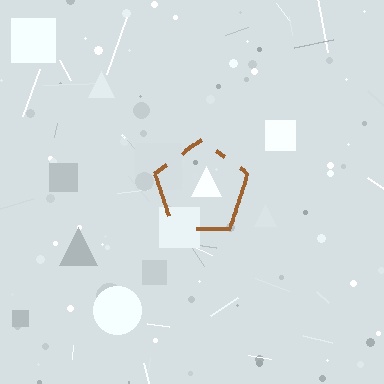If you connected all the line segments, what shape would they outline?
They would outline a pentagon.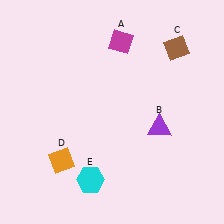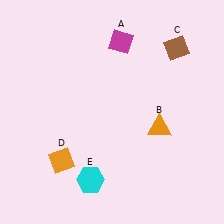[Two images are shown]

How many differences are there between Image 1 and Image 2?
There is 1 difference between the two images.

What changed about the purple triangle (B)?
In Image 1, B is purple. In Image 2, it changed to orange.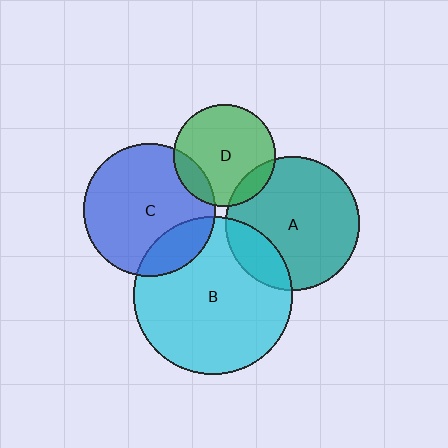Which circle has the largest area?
Circle B (cyan).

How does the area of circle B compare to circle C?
Approximately 1.4 times.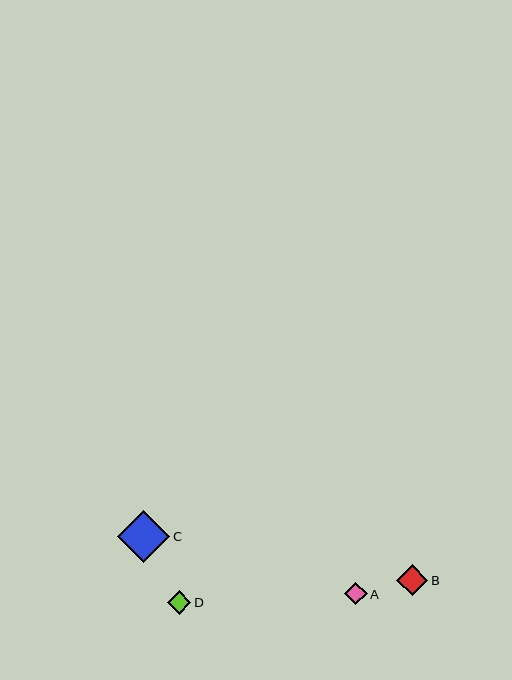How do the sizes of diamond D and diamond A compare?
Diamond D and diamond A are approximately the same size.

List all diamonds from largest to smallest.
From largest to smallest: C, B, D, A.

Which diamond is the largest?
Diamond C is the largest with a size of approximately 52 pixels.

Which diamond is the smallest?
Diamond A is the smallest with a size of approximately 23 pixels.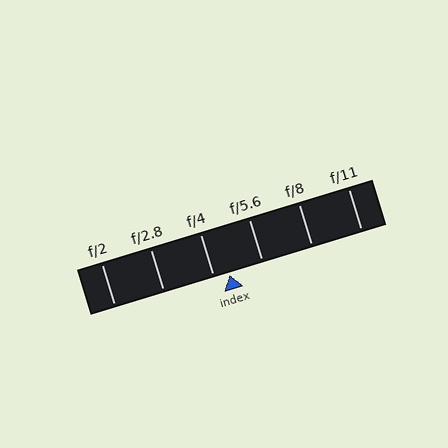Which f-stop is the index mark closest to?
The index mark is closest to f/4.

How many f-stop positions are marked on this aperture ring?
There are 6 f-stop positions marked.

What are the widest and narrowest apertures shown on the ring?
The widest aperture shown is f/2 and the narrowest is f/11.